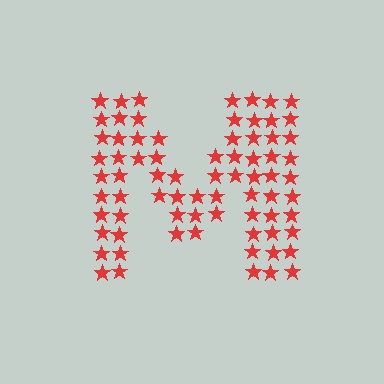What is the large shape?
The large shape is the letter M.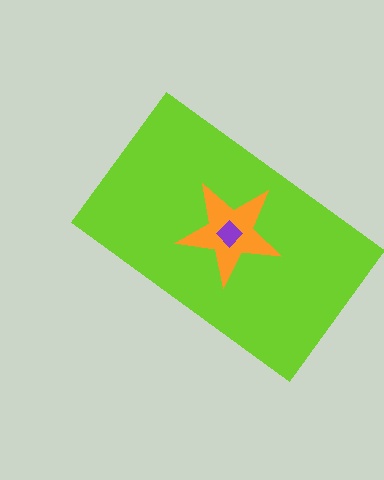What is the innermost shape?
The purple diamond.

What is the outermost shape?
The lime rectangle.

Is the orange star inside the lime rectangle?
Yes.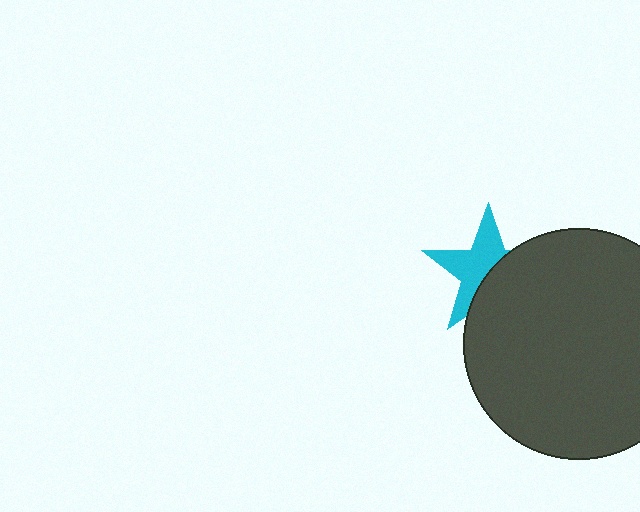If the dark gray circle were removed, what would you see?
You would see the complete cyan star.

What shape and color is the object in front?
The object in front is a dark gray circle.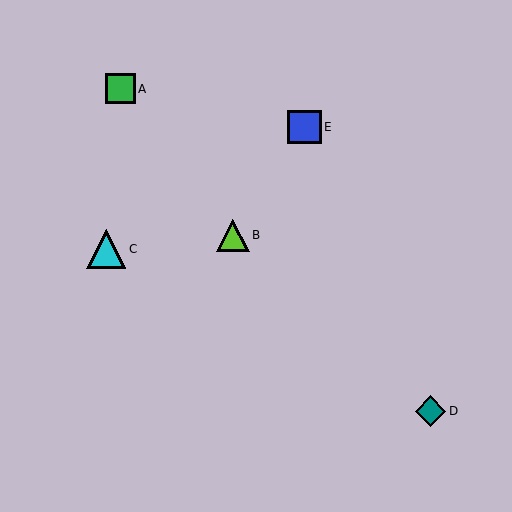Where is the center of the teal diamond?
The center of the teal diamond is at (430, 411).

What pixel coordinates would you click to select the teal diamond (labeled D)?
Click at (430, 411) to select the teal diamond D.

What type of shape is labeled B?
Shape B is a lime triangle.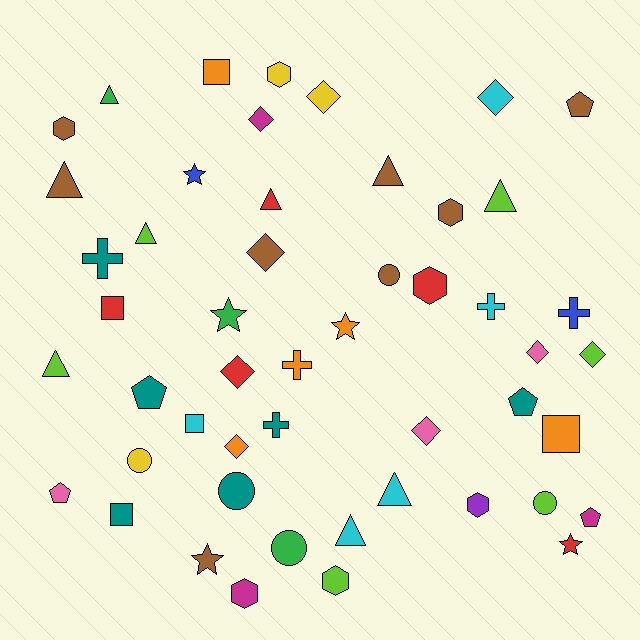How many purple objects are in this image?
There is 1 purple object.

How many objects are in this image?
There are 50 objects.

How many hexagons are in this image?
There are 7 hexagons.